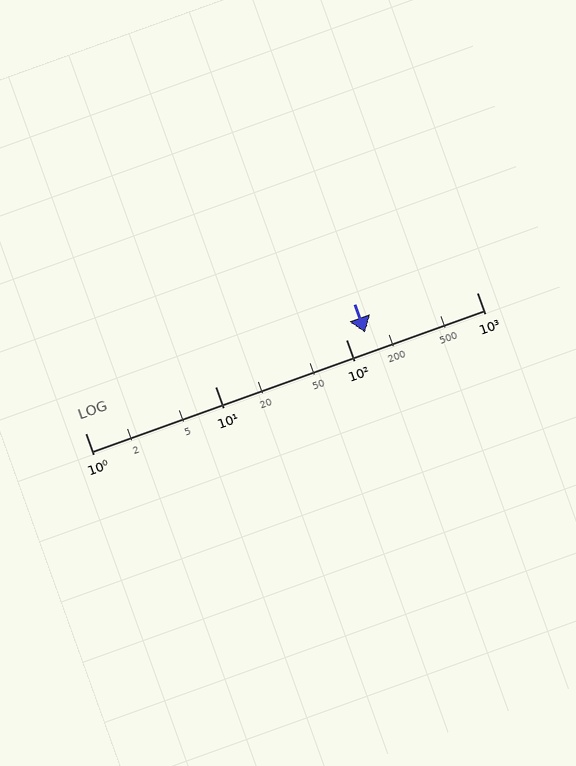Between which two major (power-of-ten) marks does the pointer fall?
The pointer is between 100 and 1000.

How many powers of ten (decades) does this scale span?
The scale spans 3 decades, from 1 to 1000.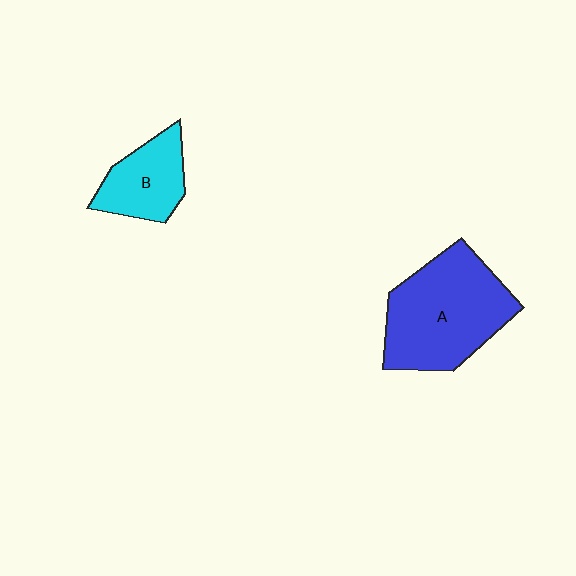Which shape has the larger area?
Shape A (blue).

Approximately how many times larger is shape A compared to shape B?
Approximately 2.0 times.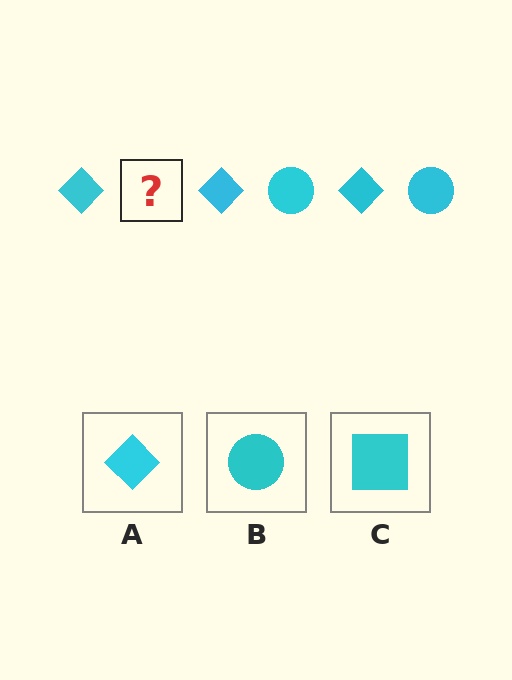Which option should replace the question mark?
Option B.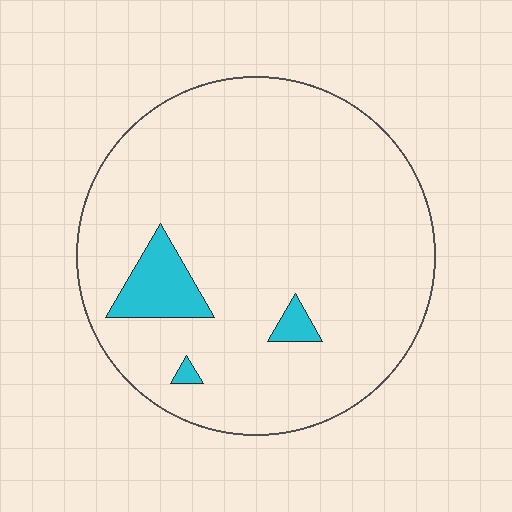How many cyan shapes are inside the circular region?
3.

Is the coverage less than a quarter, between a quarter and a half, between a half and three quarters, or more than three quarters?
Less than a quarter.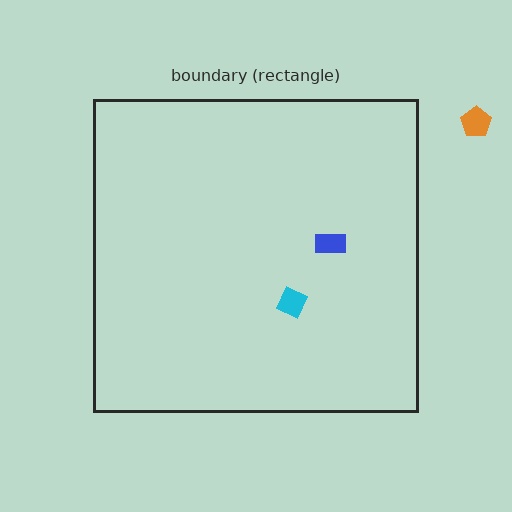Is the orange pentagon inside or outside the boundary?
Outside.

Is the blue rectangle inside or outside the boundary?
Inside.